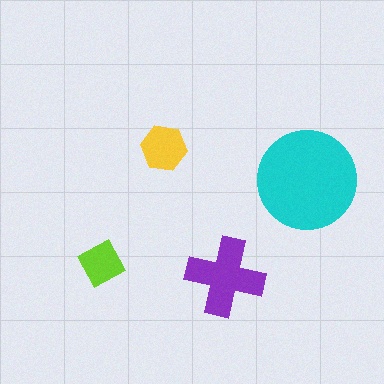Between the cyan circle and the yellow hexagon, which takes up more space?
The cyan circle.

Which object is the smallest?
The lime square.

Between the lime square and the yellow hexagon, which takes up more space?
The yellow hexagon.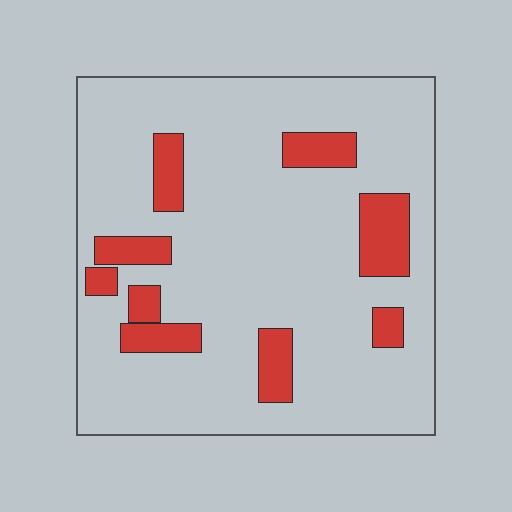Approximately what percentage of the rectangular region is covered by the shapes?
Approximately 15%.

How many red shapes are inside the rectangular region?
9.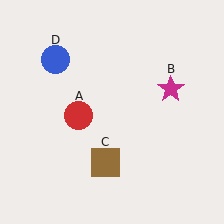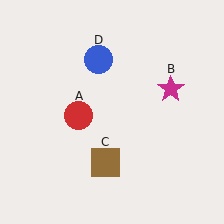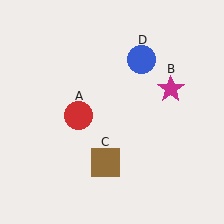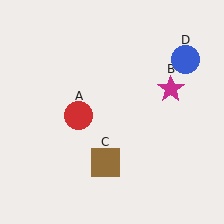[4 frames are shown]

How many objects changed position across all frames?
1 object changed position: blue circle (object D).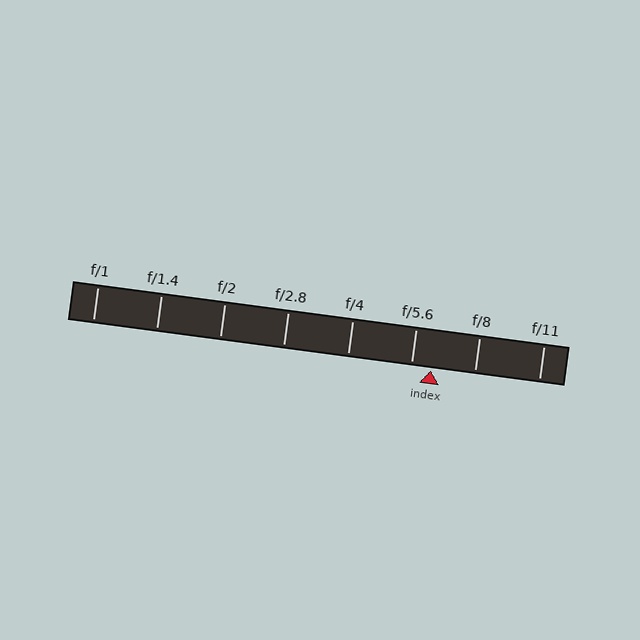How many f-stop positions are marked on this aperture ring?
There are 8 f-stop positions marked.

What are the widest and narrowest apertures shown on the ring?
The widest aperture shown is f/1 and the narrowest is f/11.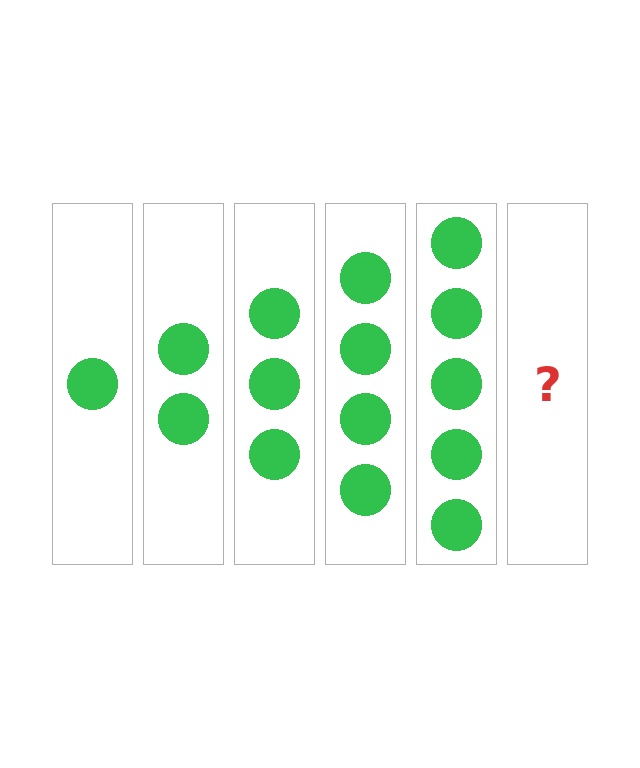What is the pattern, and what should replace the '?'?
The pattern is that each step adds one more circle. The '?' should be 6 circles.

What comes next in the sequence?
The next element should be 6 circles.